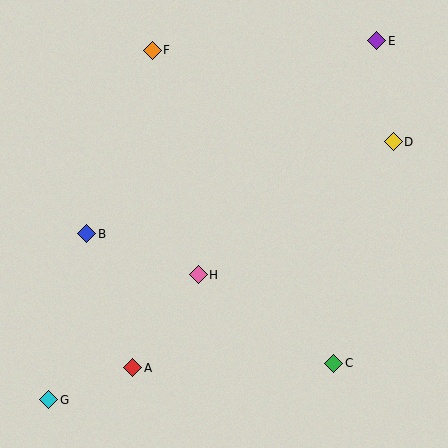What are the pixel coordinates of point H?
Point H is at (198, 275).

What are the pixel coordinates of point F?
Point F is at (152, 50).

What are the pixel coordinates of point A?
Point A is at (133, 368).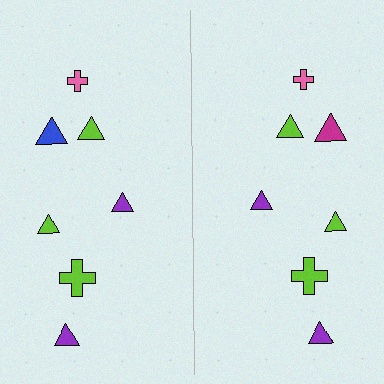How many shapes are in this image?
There are 14 shapes in this image.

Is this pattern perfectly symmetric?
No, the pattern is not perfectly symmetric. The magenta triangle on the right side breaks the symmetry — its mirror counterpart is blue.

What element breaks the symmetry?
The magenta triangle on the right side breaks the symmetry — its mirror counterpart is blue.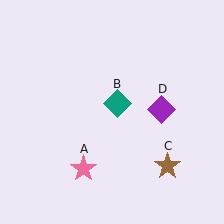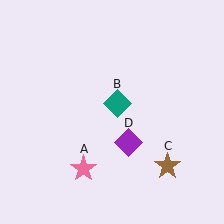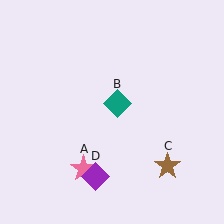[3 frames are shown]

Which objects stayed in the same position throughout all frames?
Pink star (object A) and teal diamond (object B) and brown star (object C) remained stationary.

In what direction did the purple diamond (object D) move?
The purple diamond (object D) moved down and to the left.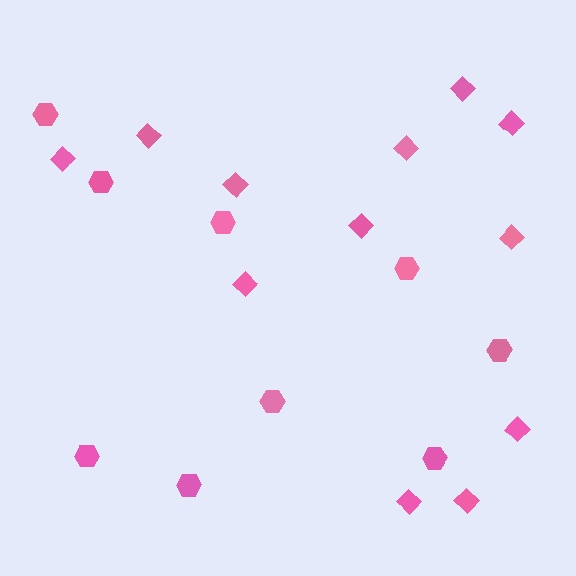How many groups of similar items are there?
There are 2 groups: one group of diamonds (12) and one group of hexagons (9).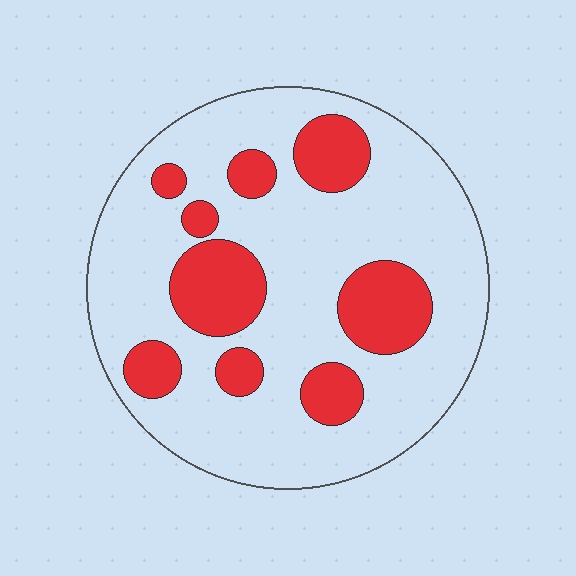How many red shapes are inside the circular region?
9.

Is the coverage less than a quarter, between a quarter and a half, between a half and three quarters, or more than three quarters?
Less than a quarter.